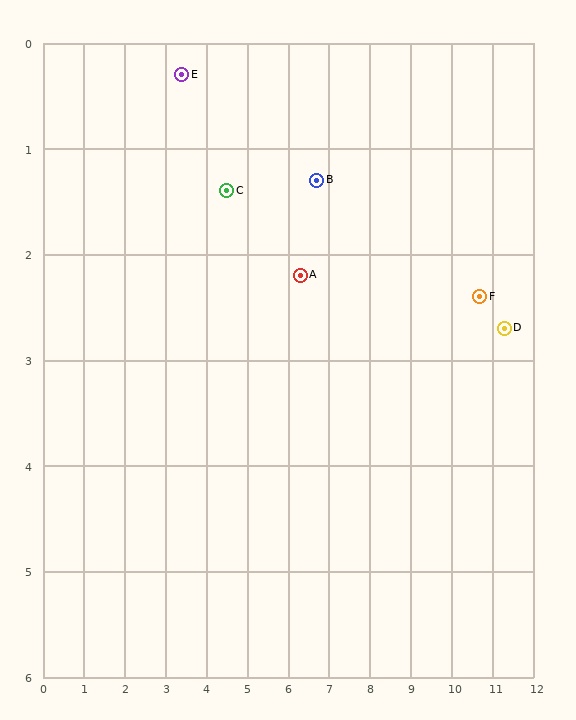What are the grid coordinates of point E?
Point E is at approximately (3.4, 0.3).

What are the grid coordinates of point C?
Point C is at approximately (4.5, 1.4).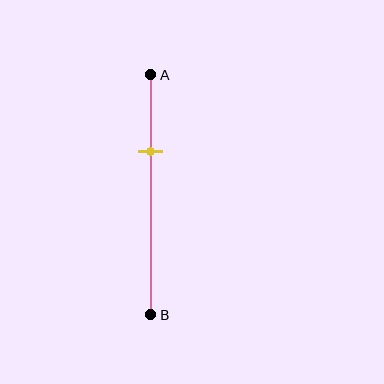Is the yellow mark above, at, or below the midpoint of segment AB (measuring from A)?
The yellow mark is above the midpoint of segment AB.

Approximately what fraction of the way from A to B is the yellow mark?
The yellow mark is approximately 30% of the way from A to B.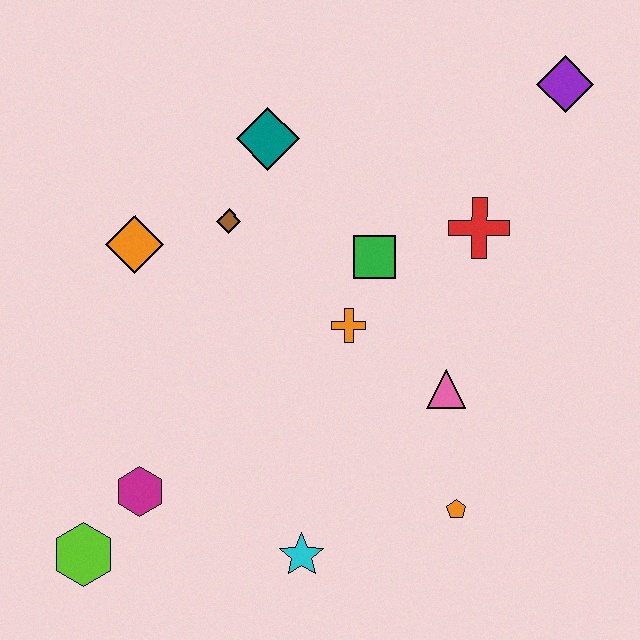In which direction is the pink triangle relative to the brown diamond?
The pink triangle is to the right of the brown diamond.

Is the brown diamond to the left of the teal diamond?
Yes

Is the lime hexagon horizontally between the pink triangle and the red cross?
No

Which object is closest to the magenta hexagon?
The lime hexagon is closest to the magenta hexagon.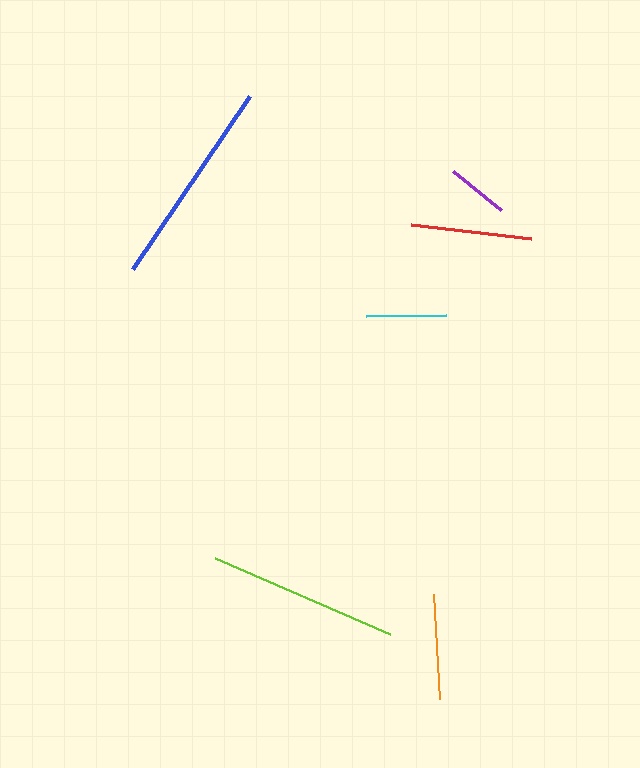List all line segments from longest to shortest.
From longest to shortest: blue, lime, red, orange, cyan, purple.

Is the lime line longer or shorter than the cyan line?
The lime line is longer than the cyan line.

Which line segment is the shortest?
The purple line is the shortest at approximately 62 pixels.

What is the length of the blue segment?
The blue segment is approximately 208 pixels long.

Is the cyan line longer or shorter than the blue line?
The blue line is longer than the cyan line.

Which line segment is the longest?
The blue line is the longest at approximately 208 pixels.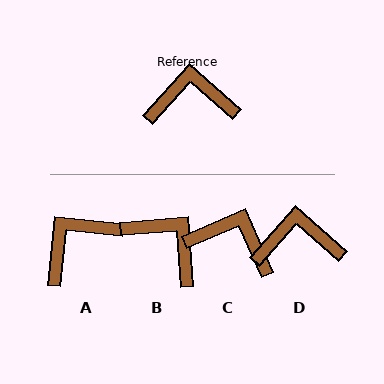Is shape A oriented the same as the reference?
No, it is off by about 36 degrees.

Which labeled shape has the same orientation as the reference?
D.